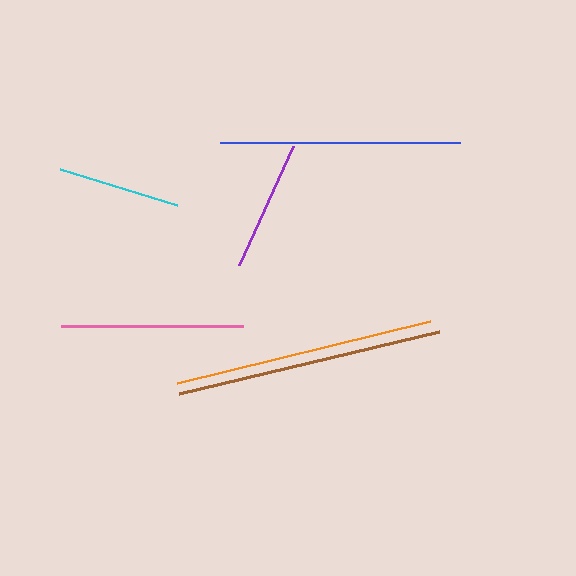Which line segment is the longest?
The brown line is the longest at approximately 267 pixels.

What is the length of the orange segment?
The orange segment is approximately 260 pixels long.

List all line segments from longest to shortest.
From longest to shortest: brown, orange, blue, pink, purple, cyan.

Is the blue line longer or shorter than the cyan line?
The blue line is longer than the cyan line.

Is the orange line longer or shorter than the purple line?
The orange line is longer than the purple line.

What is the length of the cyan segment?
The cyan segment is approximately 122 pixels long.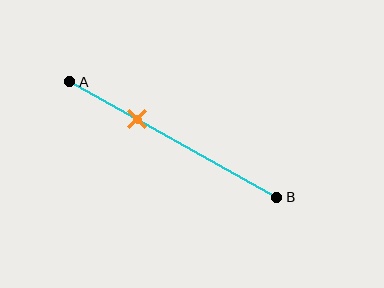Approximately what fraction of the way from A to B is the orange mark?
The orange mark is approximately 30% of the way from A to B.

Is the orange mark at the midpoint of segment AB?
No, the mark is at about 30% from A, not at the 50% midpoint.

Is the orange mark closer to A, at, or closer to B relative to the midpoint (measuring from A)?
The orange mark is closer to point A than the midpoint of segment AB.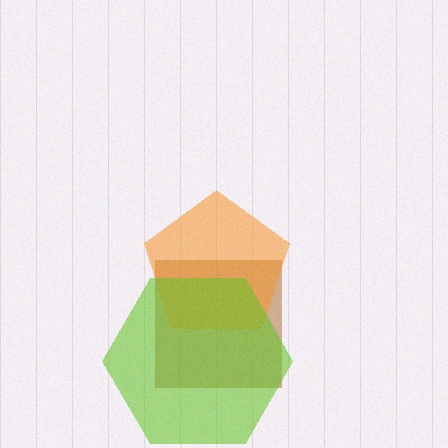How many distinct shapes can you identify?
There are 3 distinct shapes: a brown square, an orange pentagon, a lime hexagon.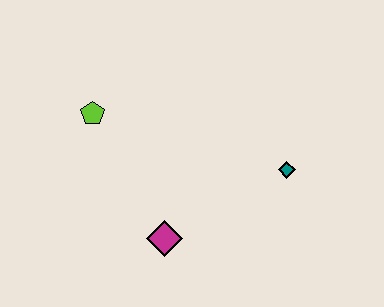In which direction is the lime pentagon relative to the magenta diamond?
The lime pentagon is above the magenta diamond.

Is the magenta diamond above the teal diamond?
No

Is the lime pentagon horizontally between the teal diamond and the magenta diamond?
No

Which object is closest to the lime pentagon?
The magenta diamond is closest to the lime pentagon.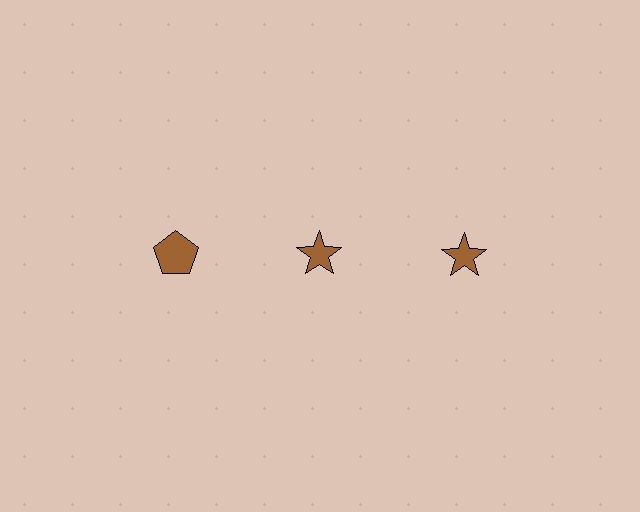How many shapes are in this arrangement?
There are 3 shapes arranged in a grid pattern.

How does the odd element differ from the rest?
It has a different shape: pentagon instead of star.